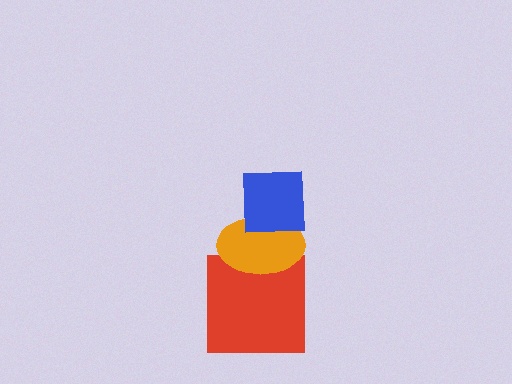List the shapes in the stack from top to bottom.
From top to bottom: the blue square, the orange ellipse, the red square.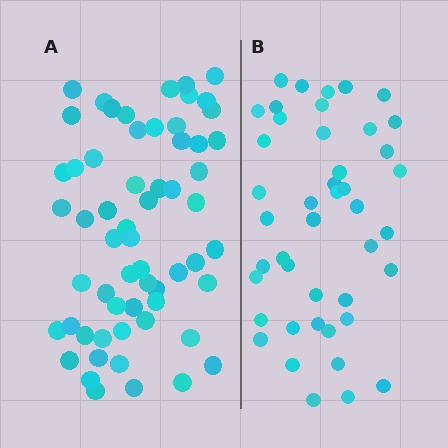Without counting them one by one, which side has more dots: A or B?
Region A (the left region) has more dots.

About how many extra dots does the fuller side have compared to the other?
Region A has approximately 15 more dots than region B.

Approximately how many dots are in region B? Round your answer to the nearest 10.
About 40 dots. (The exact count is 44, which rounds to 40.)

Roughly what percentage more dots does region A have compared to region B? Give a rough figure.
About 35% more.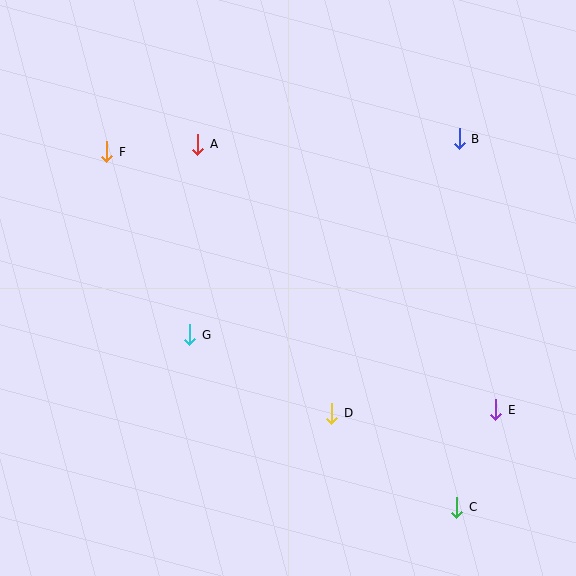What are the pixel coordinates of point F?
Point F is at (107, 152).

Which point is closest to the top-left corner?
Point F is closest to the top-left corner.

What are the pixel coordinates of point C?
Point C is at (457, 507).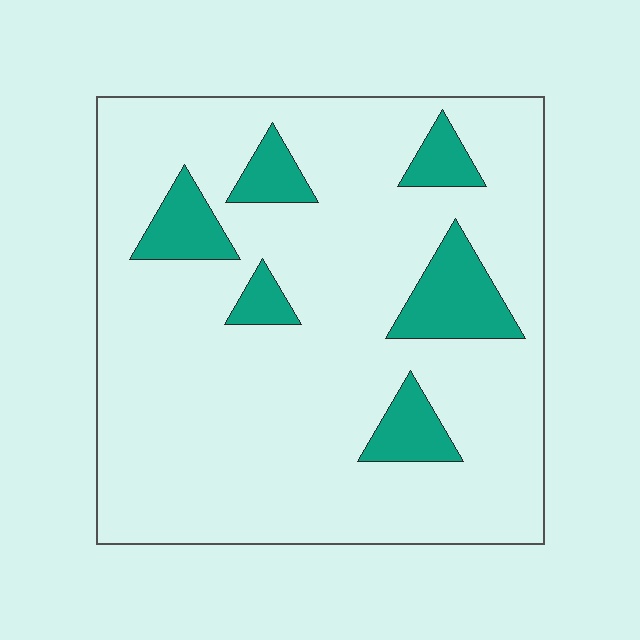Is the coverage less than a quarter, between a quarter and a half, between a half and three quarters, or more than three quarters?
Less than a quarter.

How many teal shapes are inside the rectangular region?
6.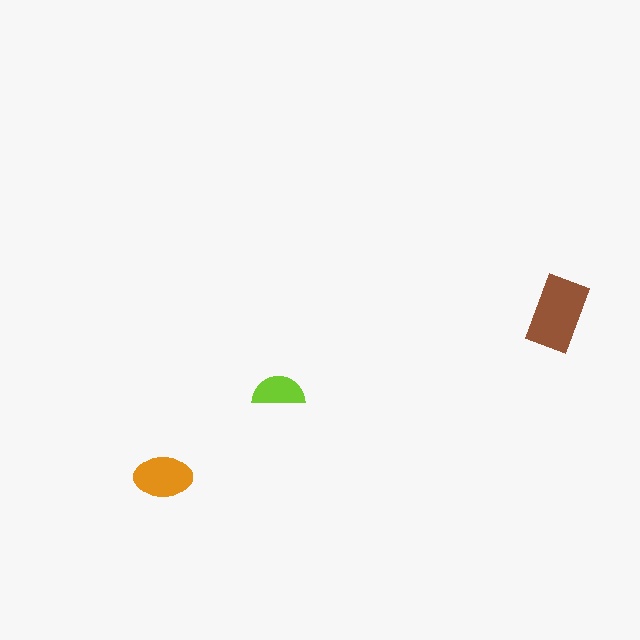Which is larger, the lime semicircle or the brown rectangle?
The brown rectangle.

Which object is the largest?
The brown rectangle.